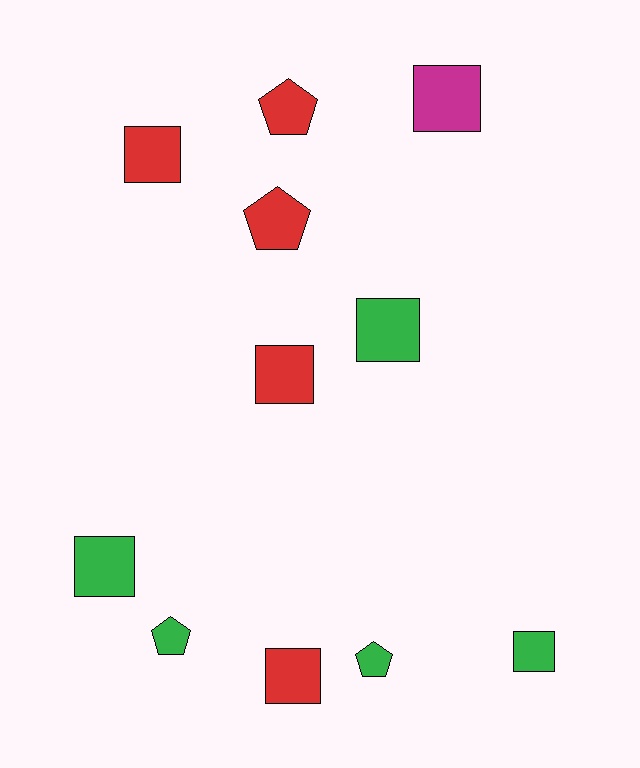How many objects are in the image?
There are 11 objects.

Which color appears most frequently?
Red, with 5 objects.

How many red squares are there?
There are 3 red squares.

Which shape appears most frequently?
Square, with 7 objects.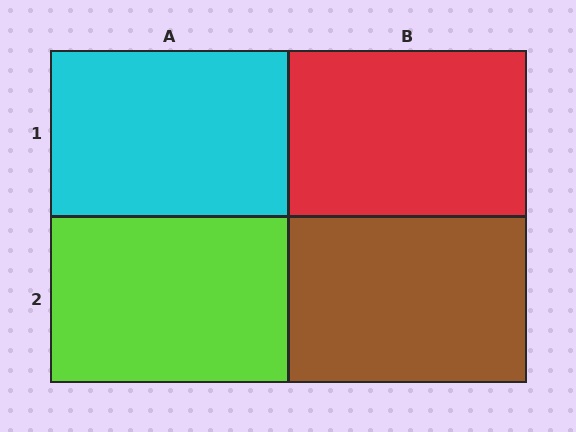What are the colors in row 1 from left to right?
Cyan, red.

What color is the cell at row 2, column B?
Brown.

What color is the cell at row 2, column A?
Lime.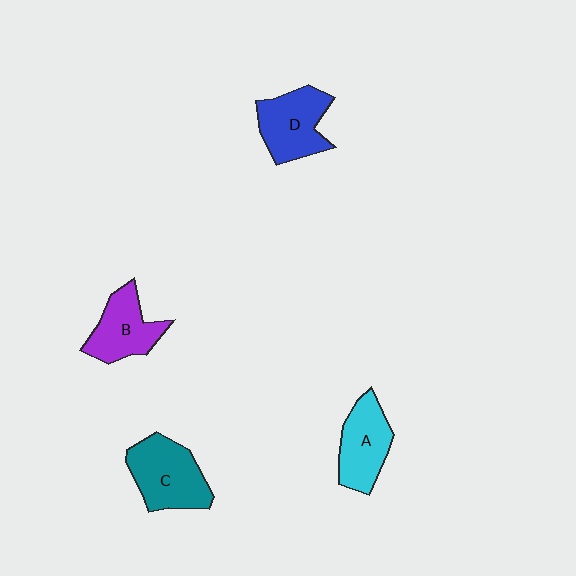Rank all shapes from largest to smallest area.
From largest to smallest: C (teal), D (blue), A (cyan), B (purple).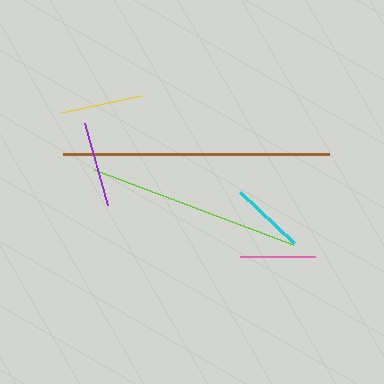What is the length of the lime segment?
The lime segment is approximately 213 pixels long.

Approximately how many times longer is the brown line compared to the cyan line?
The brown line is approximately 3.5 times the length of the cyan line.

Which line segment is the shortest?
The cyan line is the shortest at approximately 75 pixels.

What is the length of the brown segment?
The brown segment is approximately 266 pixels long.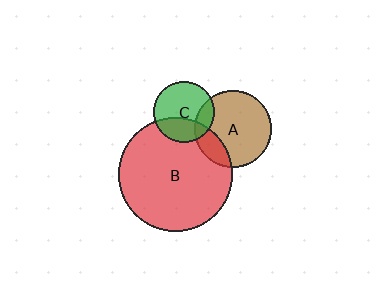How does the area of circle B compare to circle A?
Approximately 2.2 times.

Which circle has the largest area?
Circle B (red).